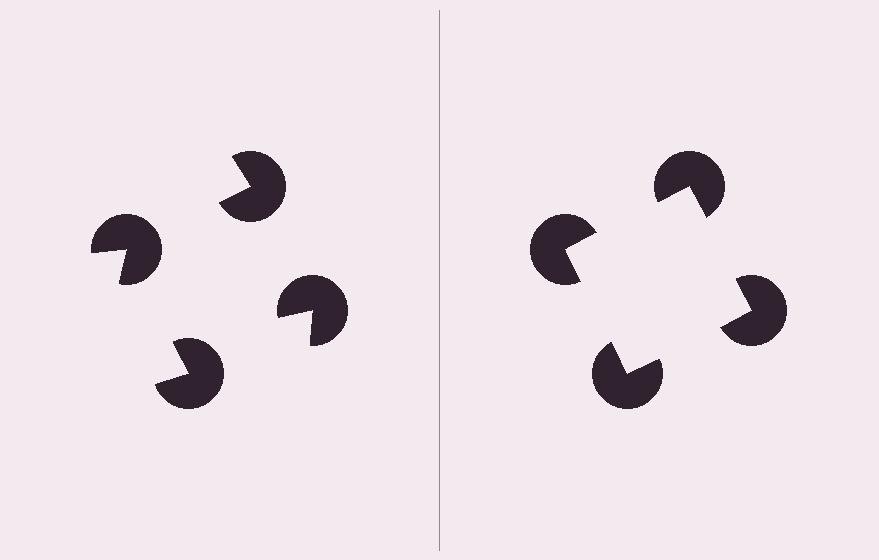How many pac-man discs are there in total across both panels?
8 — 4 on each side.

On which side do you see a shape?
An illusory square appears on the right side. On the left side the wedge cuts are rotated, so no coherent shape forms.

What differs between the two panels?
The pac-man discs are positioned identically on both sides; only the wedge orientations differ. On the right they align to a square; on the left they are misaligned.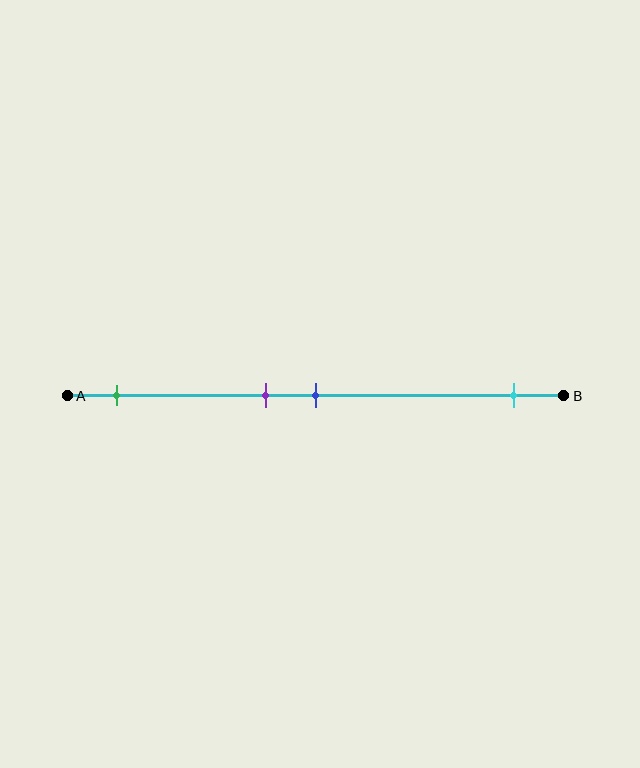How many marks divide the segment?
There are 4 marks dividing the segment.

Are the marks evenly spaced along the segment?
No, the marks are not evenly spaced.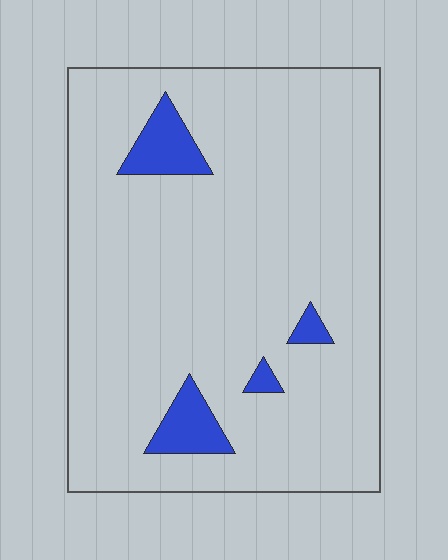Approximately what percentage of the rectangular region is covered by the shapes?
Approximately 5%.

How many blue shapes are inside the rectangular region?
4.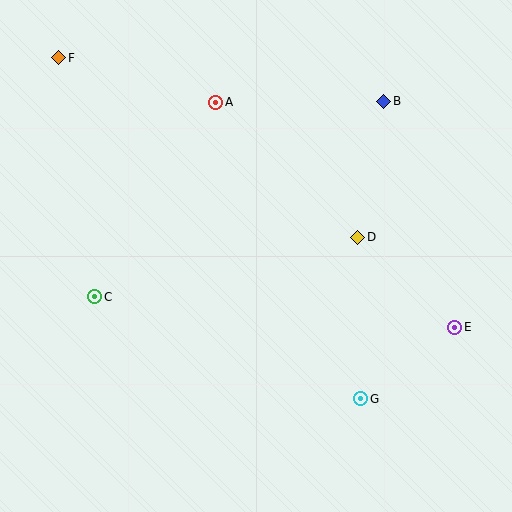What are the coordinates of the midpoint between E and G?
The midpoint between E and G is at (408, 363).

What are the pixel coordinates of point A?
Point A is at (216, 102).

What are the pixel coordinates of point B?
Point B is at (384, 101).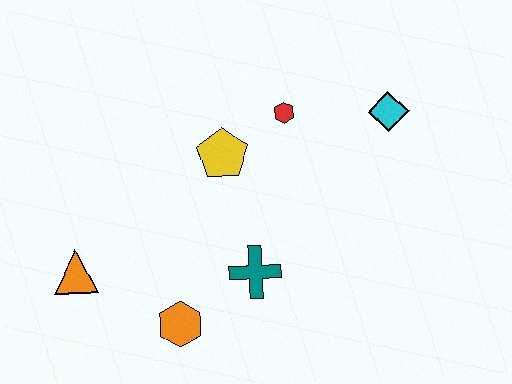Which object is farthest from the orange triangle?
The cyan diamond is farthest from the orange triangle.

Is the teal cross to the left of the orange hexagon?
No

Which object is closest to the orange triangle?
The orange hexagon is closest to the orange triangle.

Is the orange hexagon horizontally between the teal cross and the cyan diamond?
No